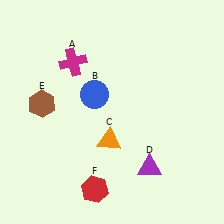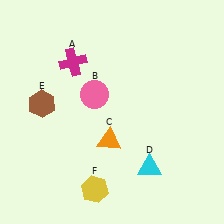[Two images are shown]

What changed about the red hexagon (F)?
In Image 1, F is red. In Image 2, it changed to yellow.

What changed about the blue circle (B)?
In Image 1, B is blue. In Image 2, it changed to pink.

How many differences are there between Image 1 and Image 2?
There are 3 differences between the two images.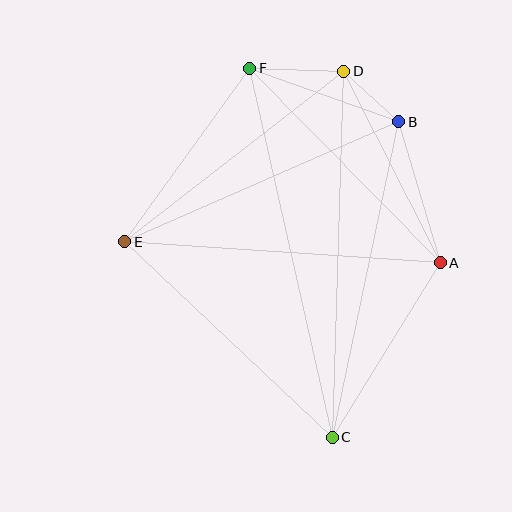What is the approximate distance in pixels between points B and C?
The distance between B and C is approximately 323 pixels.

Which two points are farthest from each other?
Points C and F are farthest from each other.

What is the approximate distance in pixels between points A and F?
The distance between A and F is approximately 272 pixels.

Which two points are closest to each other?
Points B and D are closest to each other.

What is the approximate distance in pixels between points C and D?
The distance between C and D is approximately 366 pixels.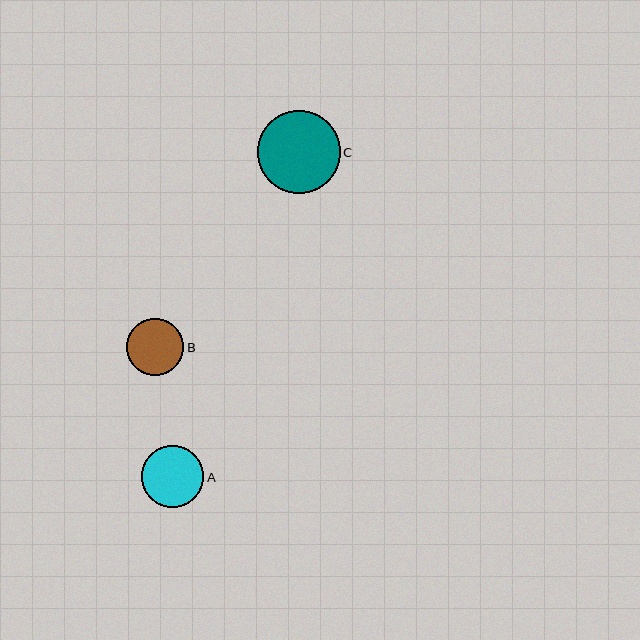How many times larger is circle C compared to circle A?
Circle C is approximately 1.3 times the size of circle A.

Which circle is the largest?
Circle C is the largest with a size of approximately 83 pixels.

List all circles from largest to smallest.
From largest to smallest: C, A, B.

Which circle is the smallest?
Circle B is the smallest with a size of approximately 57 pixels.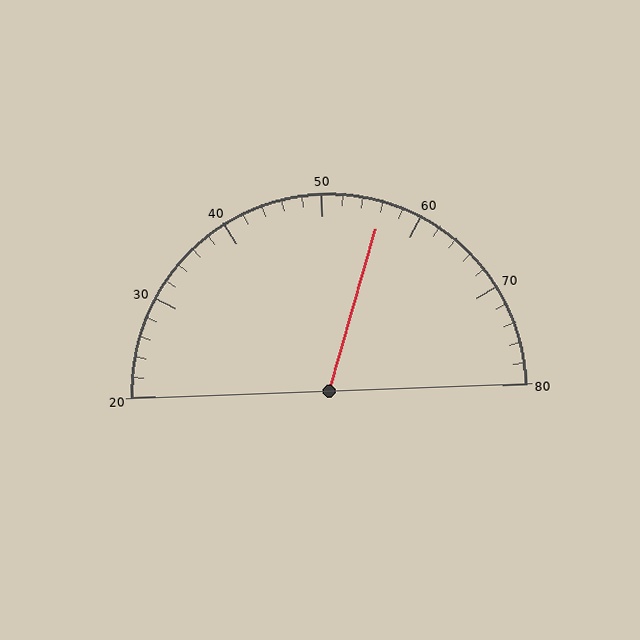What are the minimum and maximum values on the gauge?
The gauge ranges from 20 to 80.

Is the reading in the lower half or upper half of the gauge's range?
The reading is in the upper half of the range (20 to 80).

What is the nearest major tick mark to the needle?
The nearest major tick mark is 60.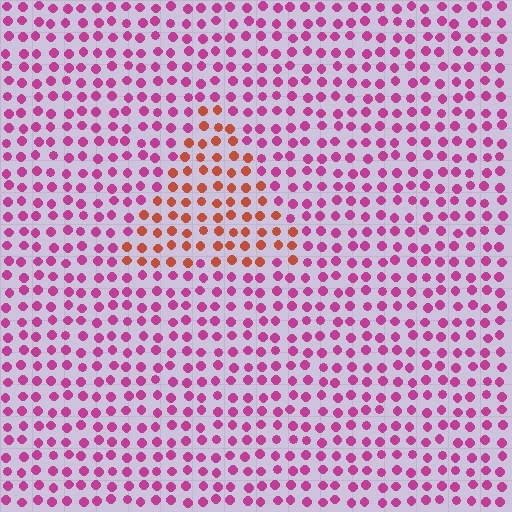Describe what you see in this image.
The image is filled with small magenta elements in a uniform arrangement. A triangle-shaped region is visible where the elements are tinted to a slightly different hue, forming a subtle color boundary.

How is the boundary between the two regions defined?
The boundary is defined purely by a slight shift in hue (about 50 degrees). Spacing, size, and orientation are identical on both sides.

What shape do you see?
I see a triangle.